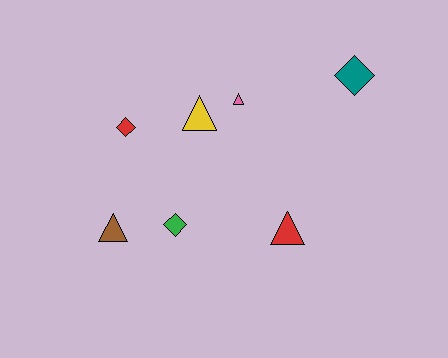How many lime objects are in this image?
There are no lime objects.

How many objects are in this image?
There are 7 objects.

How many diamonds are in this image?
There are 3 diamonds.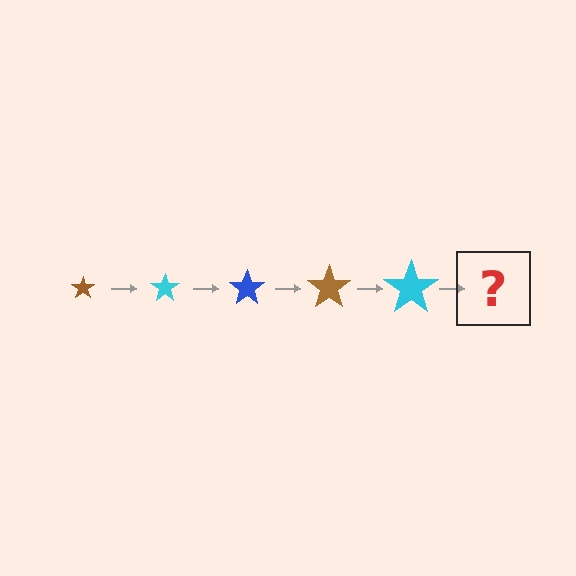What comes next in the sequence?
The next element should be a blue star, larger than the previous one.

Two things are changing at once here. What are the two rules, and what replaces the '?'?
The two rules are that the star grows larger each step and the color cycles through brown, cyan, and blue. The '?' should be a blue star, larger than the previous one.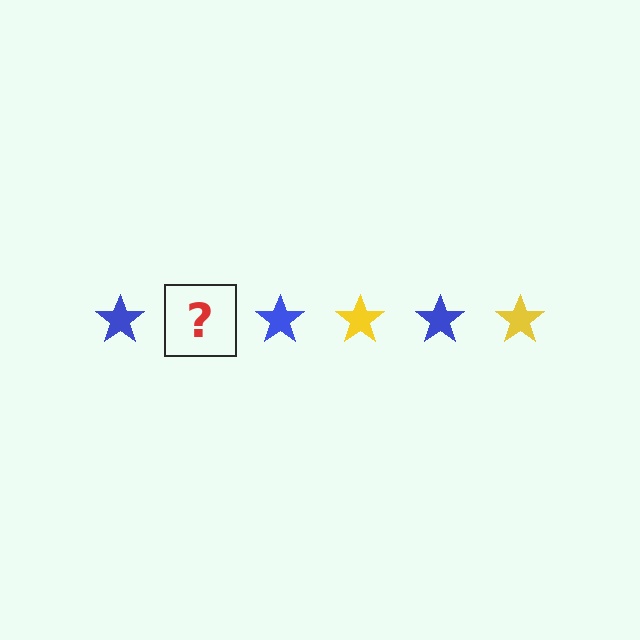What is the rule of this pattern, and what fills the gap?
The rule is that the pattern cycles through blue, yellow stars. The gap should be filled with a yellow star.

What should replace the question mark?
The question mark should be replaced with a yellow star.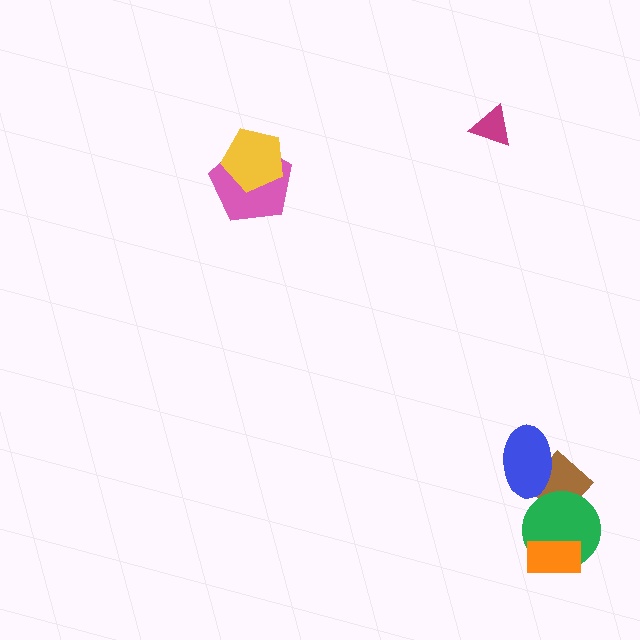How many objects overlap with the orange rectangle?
1 object overlaps with the orange rectangle.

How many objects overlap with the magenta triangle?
0 objects overlap with the magenta triangle.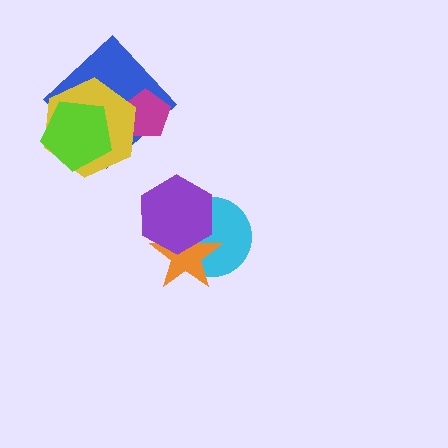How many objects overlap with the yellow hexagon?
3 objects overlap with the yellow hexagon.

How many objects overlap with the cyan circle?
2 objects overlap with the cyan circle.